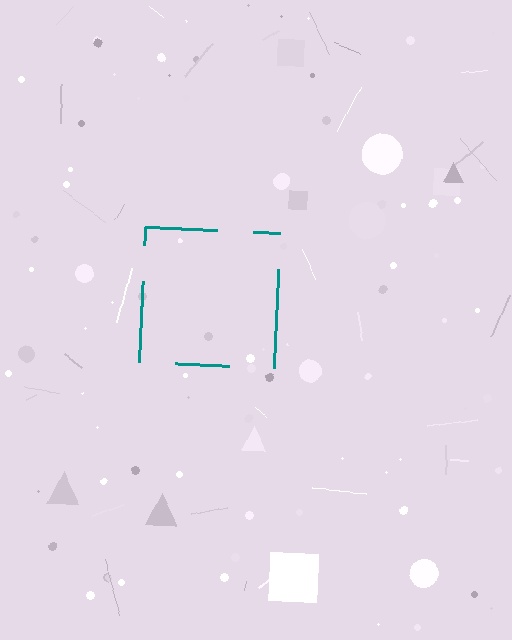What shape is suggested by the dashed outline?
The dashed outline suggests a square.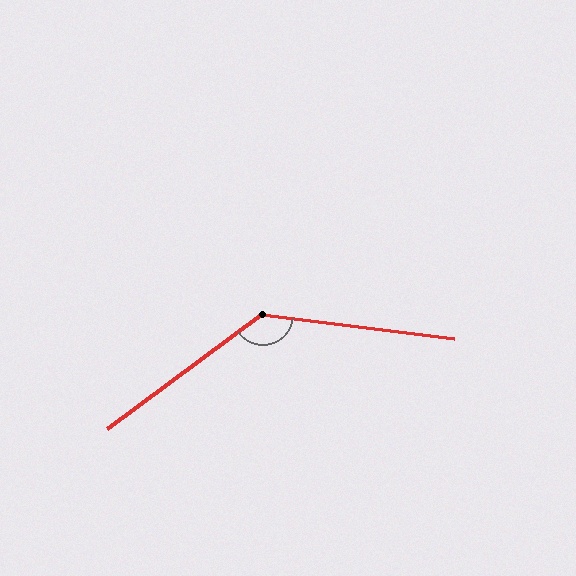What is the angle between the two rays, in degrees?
Approximately 136 degrees.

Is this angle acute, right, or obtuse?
It is obtuse.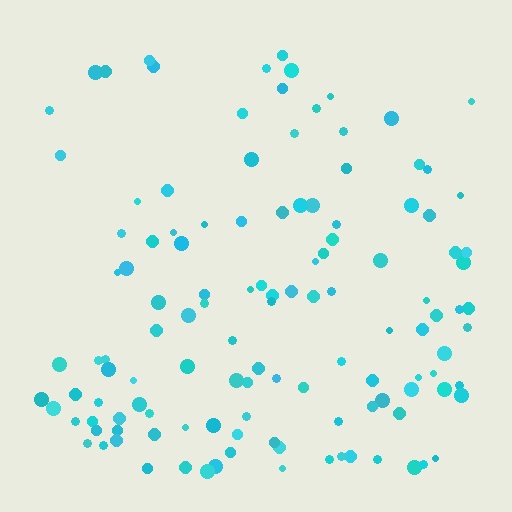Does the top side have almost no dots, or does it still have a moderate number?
Still a moderate number, just noticeably fewer than the bottom.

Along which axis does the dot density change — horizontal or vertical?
Vertical.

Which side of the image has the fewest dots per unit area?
The top.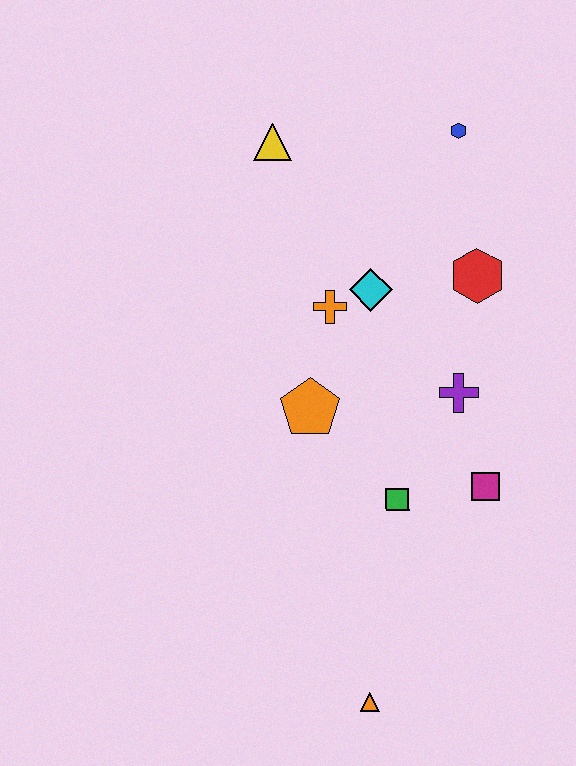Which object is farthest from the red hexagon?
The orange triangle is farthest from the red hexagon.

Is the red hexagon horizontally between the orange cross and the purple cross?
No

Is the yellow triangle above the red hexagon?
Yes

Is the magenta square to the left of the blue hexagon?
No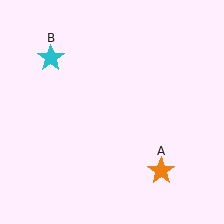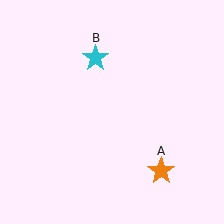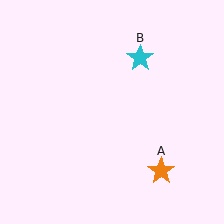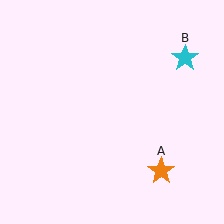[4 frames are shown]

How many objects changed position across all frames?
1 object changed position: cyan star (object B).